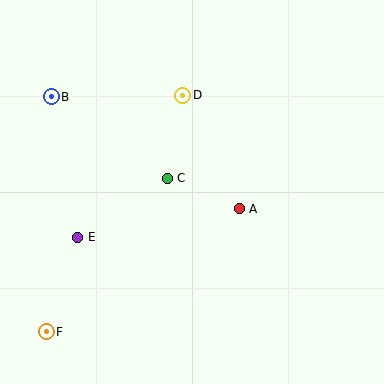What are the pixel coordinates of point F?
Point F is at (46, 332).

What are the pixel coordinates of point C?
Point C is at (167, 178).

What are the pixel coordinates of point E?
Point E is at (78, 237).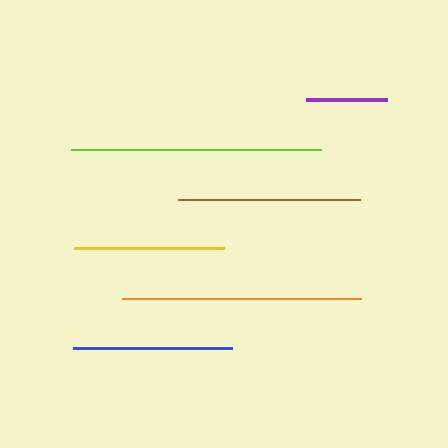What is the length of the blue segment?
The blue segment is approximately 159 pixels long.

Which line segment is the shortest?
The purple line is the shortest at approximately 81 pixels.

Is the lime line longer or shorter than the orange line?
The lime line is longer than the orange line.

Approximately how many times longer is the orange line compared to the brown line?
The orange line is approximately 1.3 times the length of the brown line.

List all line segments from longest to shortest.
From longest to shortest: lime, orange, brown, blue, yellow, purple.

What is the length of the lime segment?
The lime segment is approximately 250 pixels long.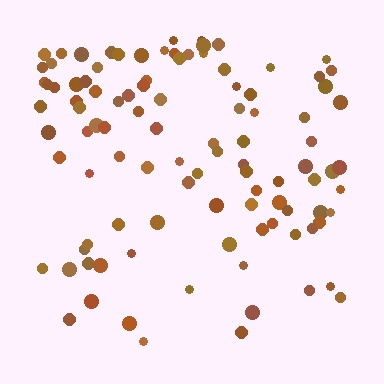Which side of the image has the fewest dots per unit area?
The bottom.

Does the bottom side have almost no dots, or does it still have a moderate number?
Still a moderate number, just noticeably fewer than the top.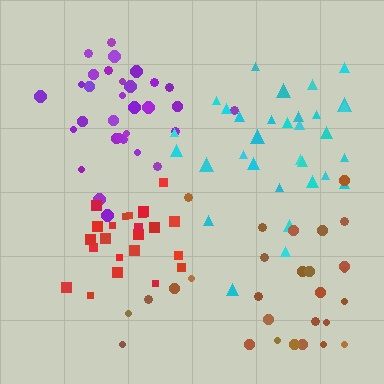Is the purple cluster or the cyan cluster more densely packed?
Purple.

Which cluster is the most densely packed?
Red.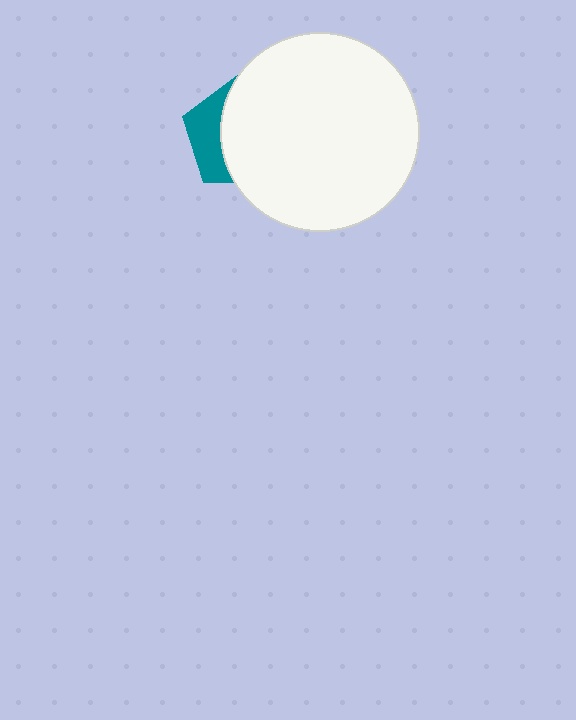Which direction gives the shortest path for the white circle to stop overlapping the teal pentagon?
Moving right gives the shortest separation.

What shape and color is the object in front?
The object in front is a white circle.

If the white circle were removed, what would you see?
You would see the complete teal pentagon.